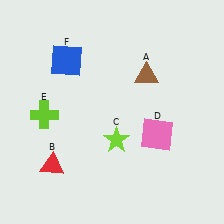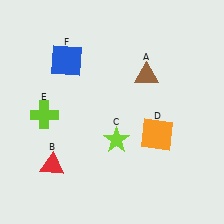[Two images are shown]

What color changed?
The square (D) changed from pink in Image 1 to orange in Image 2.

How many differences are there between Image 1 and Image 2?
There is 1 difference between the two images.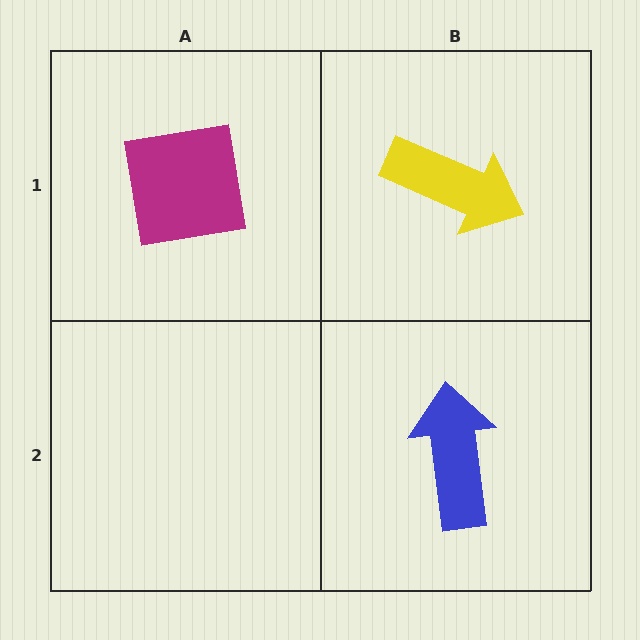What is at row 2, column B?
A blue arrow.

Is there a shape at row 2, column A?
No, that cell is empty.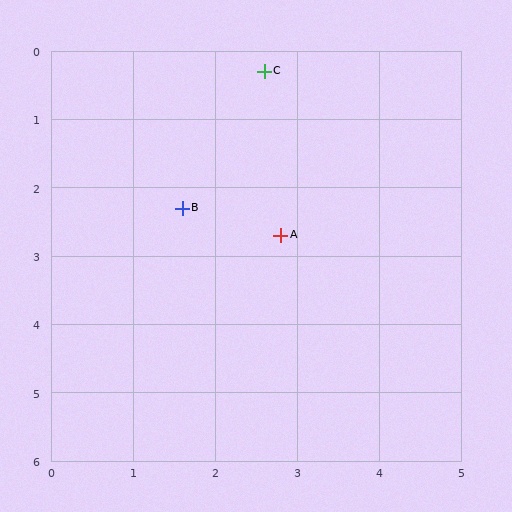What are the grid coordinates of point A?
Point A is at approximately (2.8, 2.7).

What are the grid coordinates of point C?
Point C is at approximately (2.6, 0.3).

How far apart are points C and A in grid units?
Points C and A are about 2.4 grid units apart.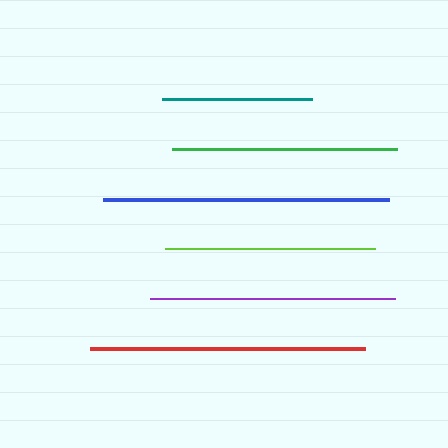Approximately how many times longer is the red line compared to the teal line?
The red line is approximately 1.8 times the length of the teal line.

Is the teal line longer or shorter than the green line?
The green line is longer than the teal line.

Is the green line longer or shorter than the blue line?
The blue line is longer than the green line.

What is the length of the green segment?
The green segment is approximately 225 pixels long.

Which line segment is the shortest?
The teal line is the shortest at approximately 151 pixels.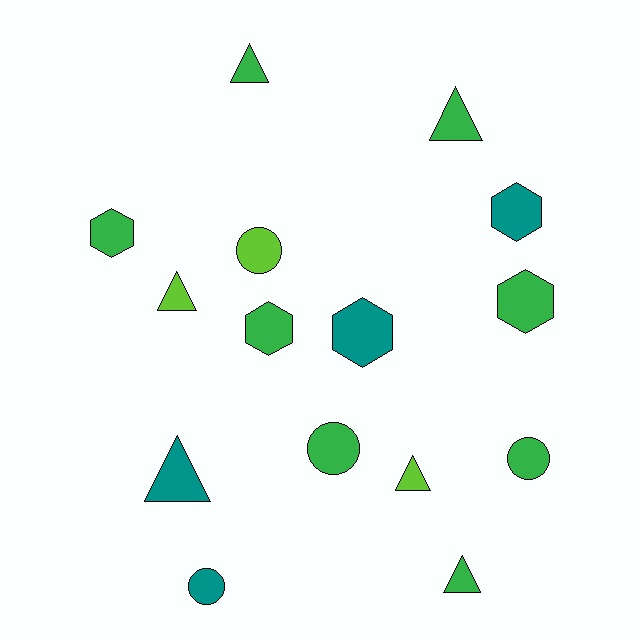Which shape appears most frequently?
Triangle, with 6 objects.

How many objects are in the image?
There are 15 objects.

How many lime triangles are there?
There are 2 lime triangles.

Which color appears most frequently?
Green, with 8 objects.